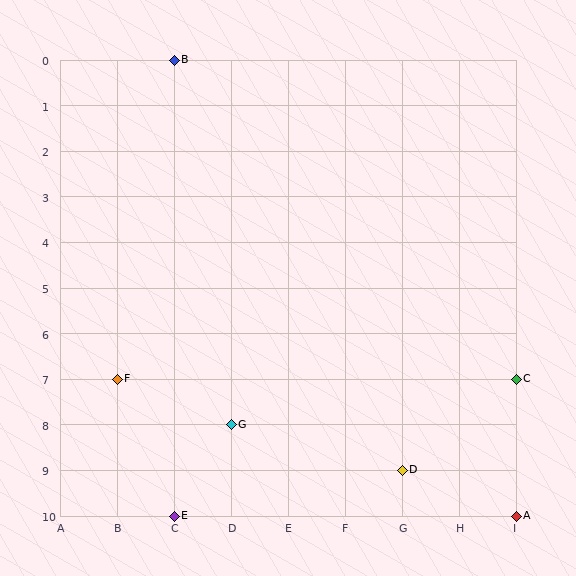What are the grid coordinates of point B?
Point B is at grid coordinates (C, 0).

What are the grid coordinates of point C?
Point C is at grid coordinates (I, 7).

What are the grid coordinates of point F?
Point F is at grid coordinates (B, 7).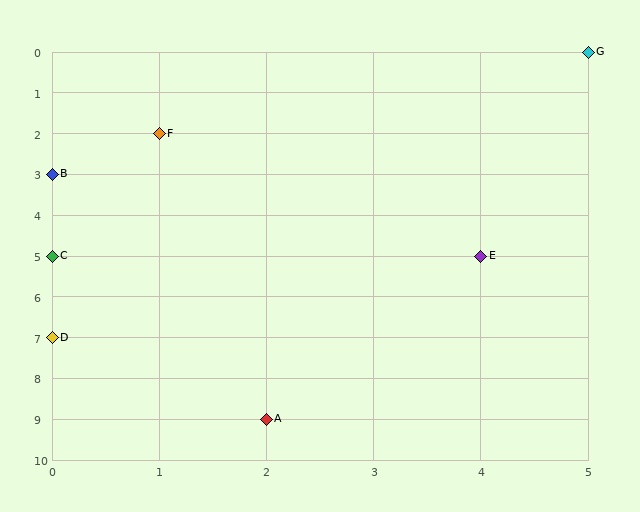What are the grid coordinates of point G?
Point G is at grid coordinates (5, 0).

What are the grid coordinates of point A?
Point A is at grid coordinates (2, 9).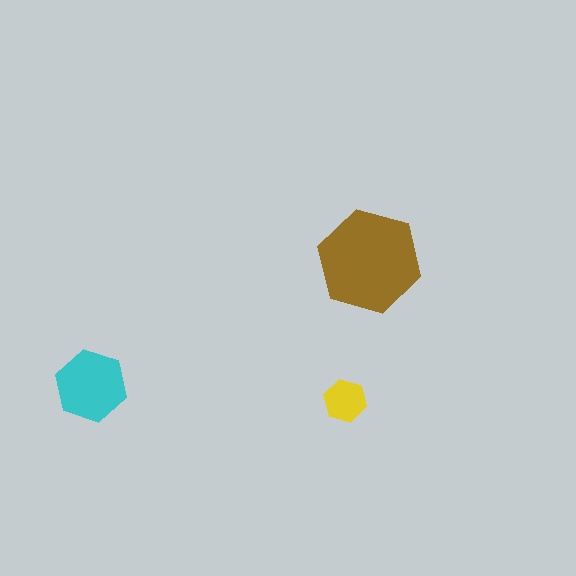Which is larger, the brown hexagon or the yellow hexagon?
The brown one.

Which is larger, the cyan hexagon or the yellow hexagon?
The cyan one.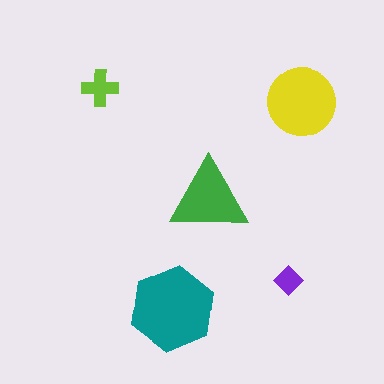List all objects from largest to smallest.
The teal hexagon, the yellow circle, the green triangle, the lime cross, the purple diamond.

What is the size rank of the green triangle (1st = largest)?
3rd.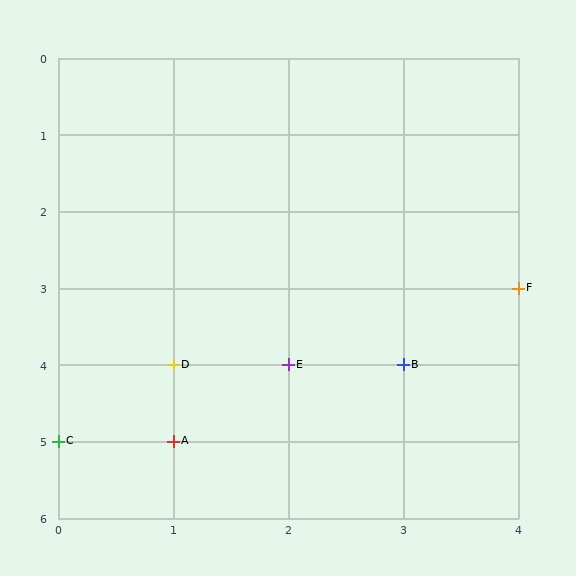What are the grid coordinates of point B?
Point B is at grid coordinates (3, 4).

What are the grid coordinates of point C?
Point C is at grid coordinates (0, 5).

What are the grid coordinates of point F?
Point F is at grid coordinates (4, 3).